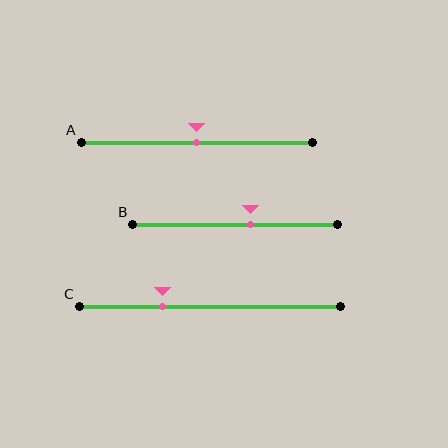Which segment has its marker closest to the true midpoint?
Segment A has its marker closest to the true midpoint.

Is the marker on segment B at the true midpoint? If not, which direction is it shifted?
No, the marker on segment B is shifted to the right by about 7% of the segment length.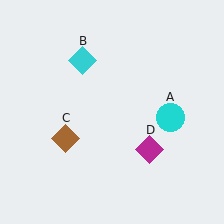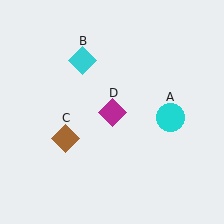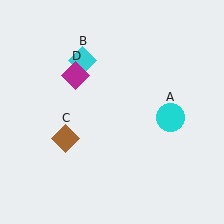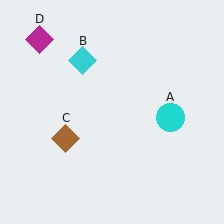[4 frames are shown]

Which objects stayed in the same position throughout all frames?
Cyan circle (object A) and cyan diamond (object B) and brown diamond (object C) remained stationary.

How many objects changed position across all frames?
1 object changed position: magenta diamond (object D).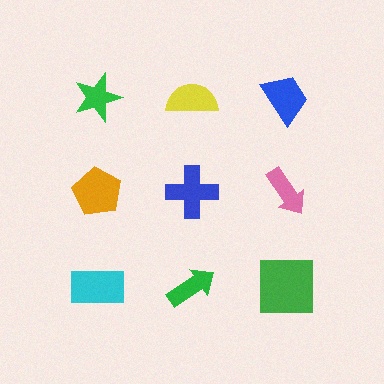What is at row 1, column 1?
A green star.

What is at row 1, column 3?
A blue trapezoid.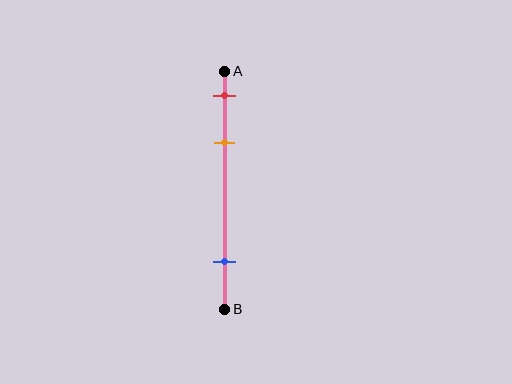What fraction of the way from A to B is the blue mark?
The blue mark is approximately 80% (0.8) of the way from A to B.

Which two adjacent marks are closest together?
The red and orange marks are the closest adjacent pair.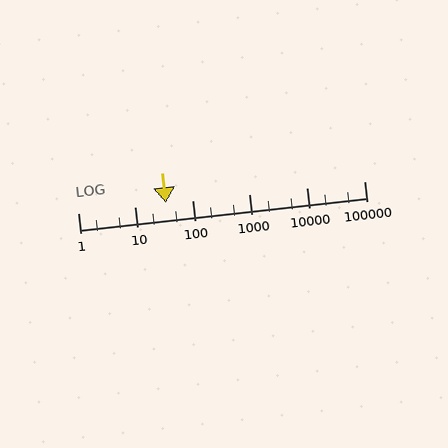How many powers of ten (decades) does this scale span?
The scale spans 5 decades, from 1 to 100000.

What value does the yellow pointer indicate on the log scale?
The pointer indicates approximately 34.